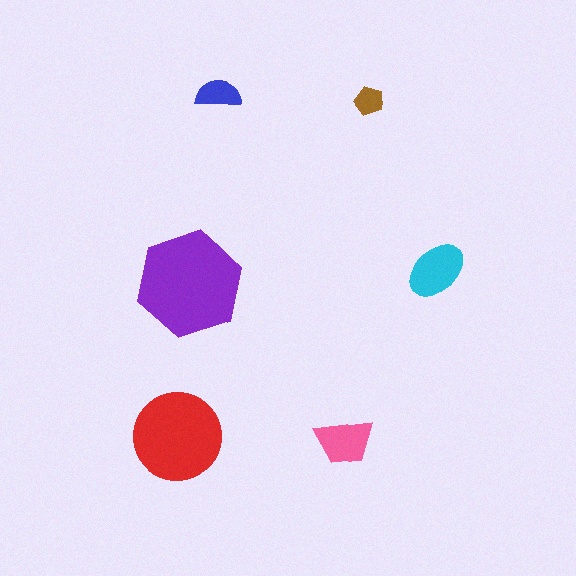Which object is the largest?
The purple hexagon.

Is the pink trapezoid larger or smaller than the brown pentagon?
Larger.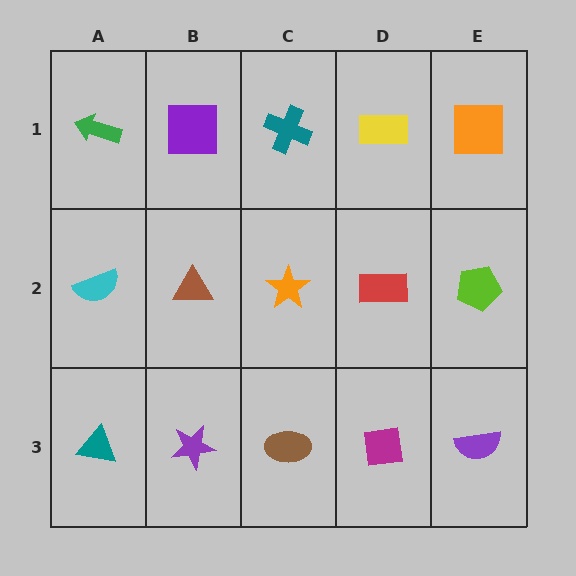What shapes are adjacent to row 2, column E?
An orange square (row 1, column E), a purple semicircle (row 3, column E), a red rectangle (row 2, column D).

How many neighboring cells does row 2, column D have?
4.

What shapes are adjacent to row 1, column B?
A brown triangle (row 2, column B), a green arrow (row 1, column A), a teal cross (row 1, column C).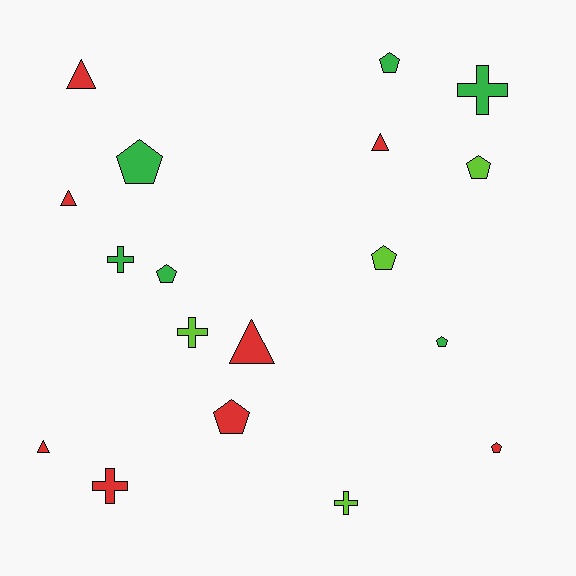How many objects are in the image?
There are 18 objects.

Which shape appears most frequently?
Pentagon, with 8 objects.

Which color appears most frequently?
Red, with 8 objects.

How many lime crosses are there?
There are 2 lime crosses.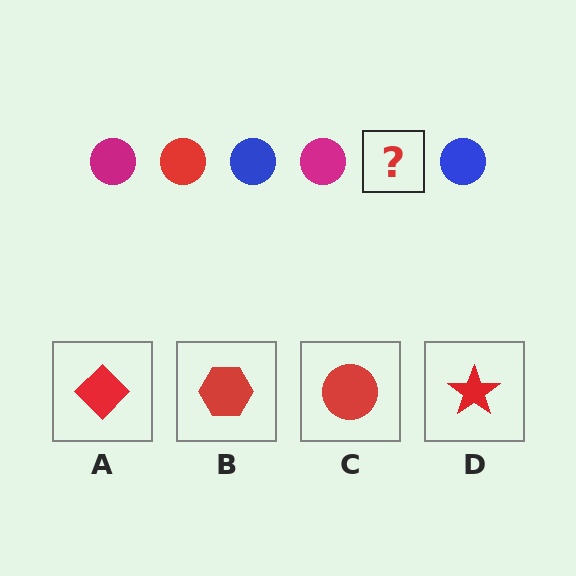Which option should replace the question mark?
Option C.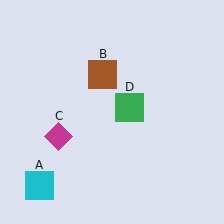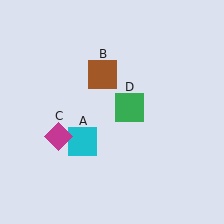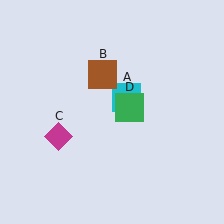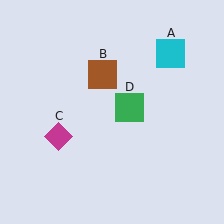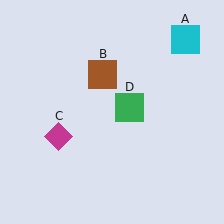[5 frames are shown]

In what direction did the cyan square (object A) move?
The cyan square (object A) moved up and to the right.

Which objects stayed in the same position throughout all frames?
Brown square (object B) and magenta diamond (object C) and green square (object D) remained stationary.